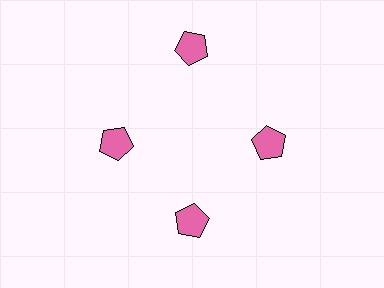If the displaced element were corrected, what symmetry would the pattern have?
It would have 4-fold rotational symmetry — the pattern would map onto itself every 90 degrees.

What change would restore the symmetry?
The symmetry would be restored by moving it inward, back onto the ring so that all 4 pentagons sit at equal angles and equal distance from the center.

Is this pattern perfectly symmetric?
No. The 4 pink pentagons are arranged in a ring, but one element near the 12 o'clock position is pushed outward from the center, breaking the 4-fold rotational symmetry.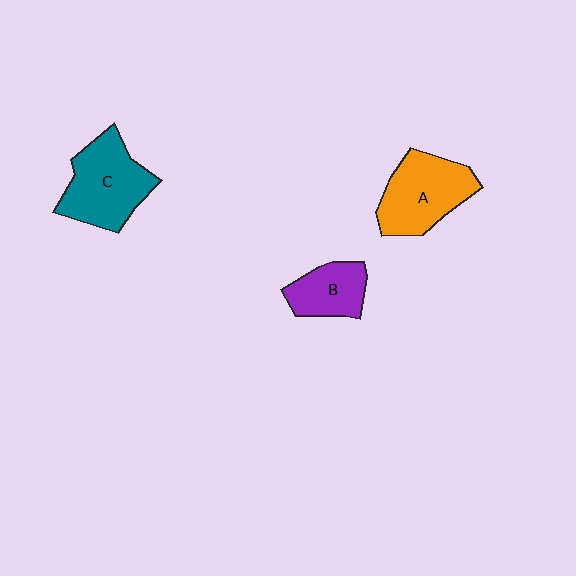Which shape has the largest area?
Shape C (teal).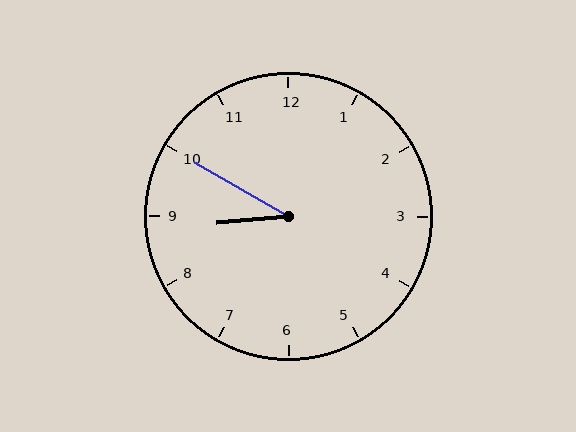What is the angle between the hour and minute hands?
Approximately 35 degrees.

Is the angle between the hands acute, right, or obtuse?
It is acute.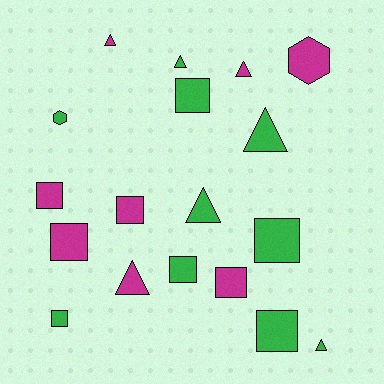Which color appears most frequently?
Green, with 10 objects.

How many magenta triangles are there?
There are 3 magenta triangles.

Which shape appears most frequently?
Square, with 9 objects.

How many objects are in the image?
There are 18 objects.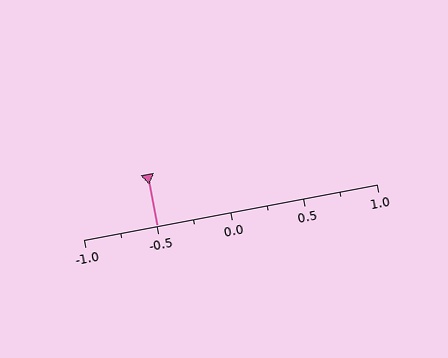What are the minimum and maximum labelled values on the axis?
The axis runs from -1.0 to 1.0.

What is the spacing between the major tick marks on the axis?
The major ticks are spaced 0.5 apart.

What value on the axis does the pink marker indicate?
The marker indicates approximately -0.5.